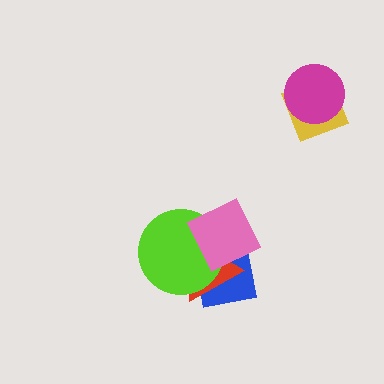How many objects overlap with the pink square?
3 objects overlap with the pink square.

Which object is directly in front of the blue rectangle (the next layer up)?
The red triangle is directly in front of the blue rectangle.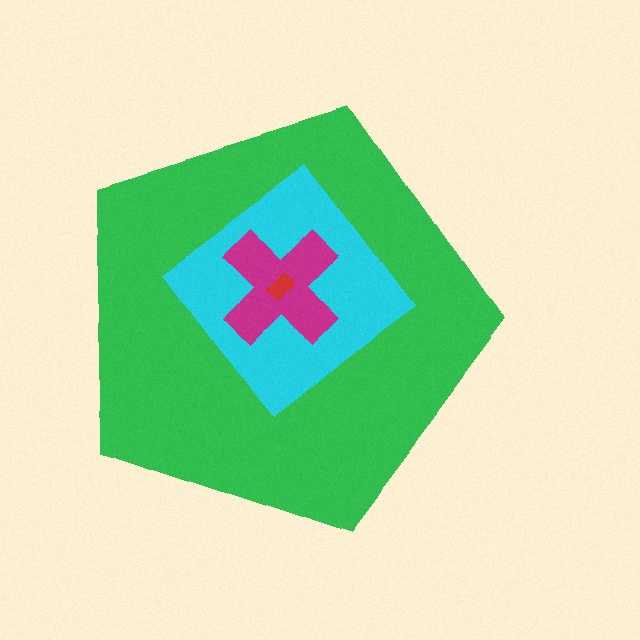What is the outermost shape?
The green pentagon.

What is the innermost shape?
The red rectangle.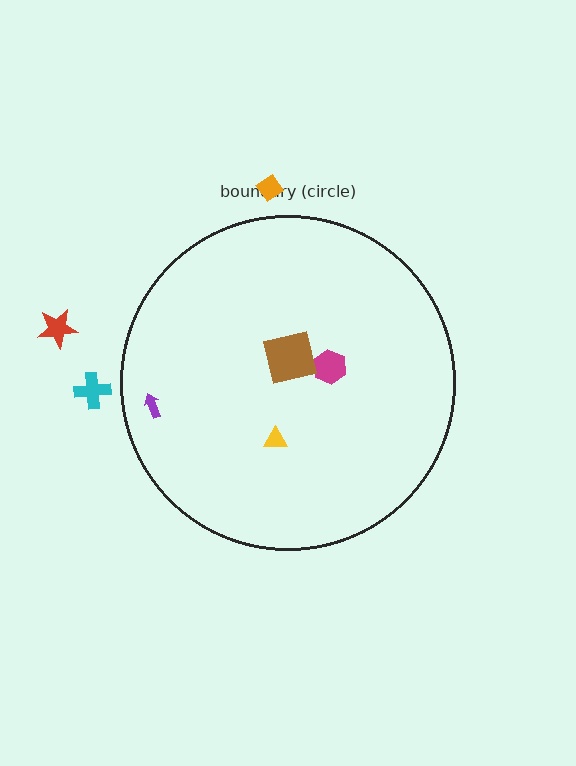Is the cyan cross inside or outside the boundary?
Outside.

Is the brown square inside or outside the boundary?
Inside.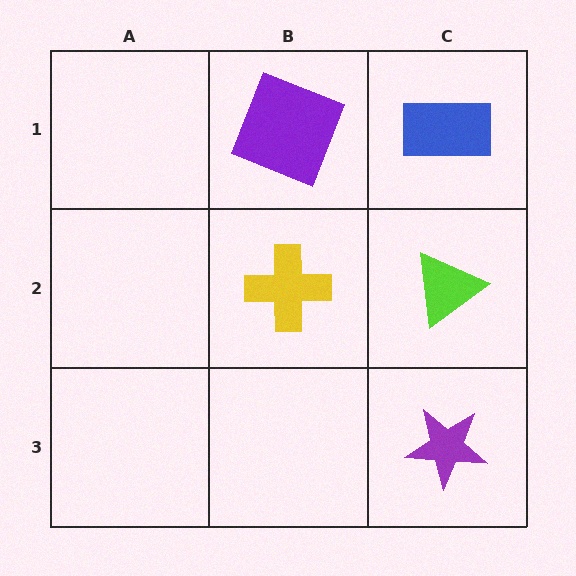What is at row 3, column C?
A purple star.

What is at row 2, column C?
A lime triangle.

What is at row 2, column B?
A yellow cross.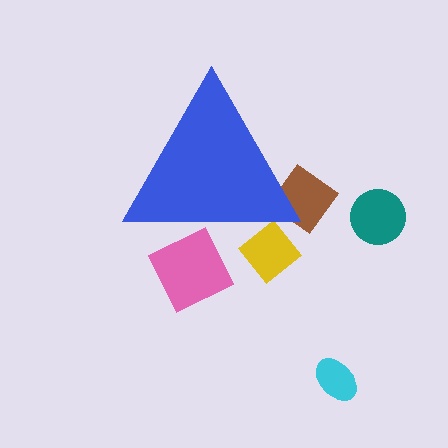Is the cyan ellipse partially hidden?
No, the cyan ellipse is fully visible.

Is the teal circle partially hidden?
No, the teal circle is fully visible.